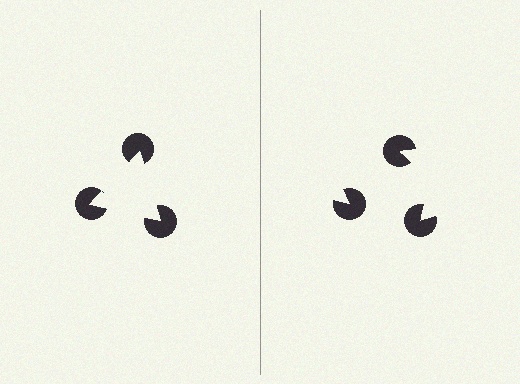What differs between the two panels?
The pac-man discs are positioned identically on both sides; only the wedge orientations differ. On the left they align to a triangle; on the right they are misaligned.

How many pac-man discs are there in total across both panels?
6 — 3 on each side.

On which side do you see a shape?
An illusory triangle appears on the left side. On the right side the wedge cuts are rotated, so no coherent shape forms.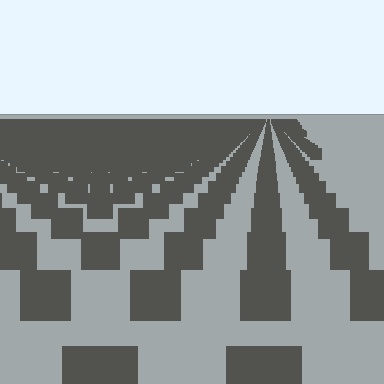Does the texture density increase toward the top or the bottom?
Density increases toward the top.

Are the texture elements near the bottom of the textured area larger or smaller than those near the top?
Larger. Near the bottom, elements are closer to the viewer and appear at a bigger on-screen size.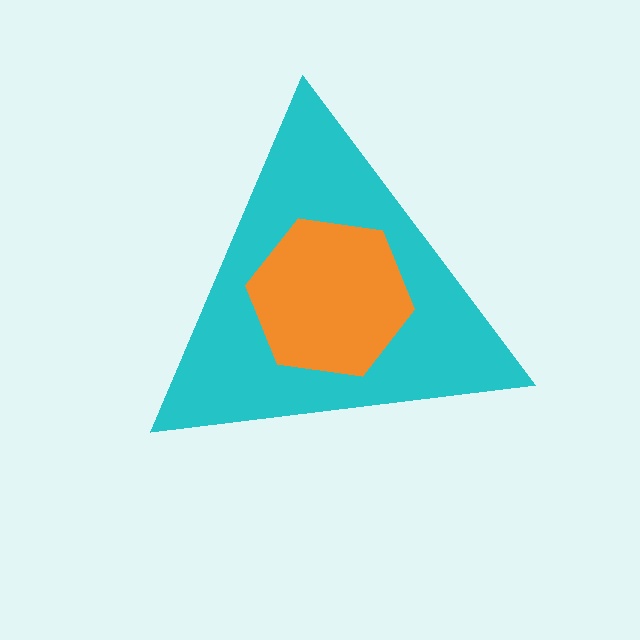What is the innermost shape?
The orange hexagon.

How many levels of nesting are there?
2.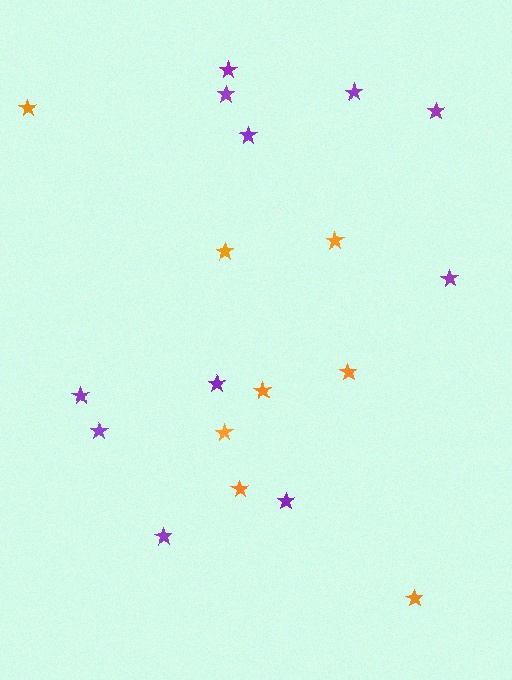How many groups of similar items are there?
There are 2 groups: one group of orange stars (8) and one group of purple stars (11).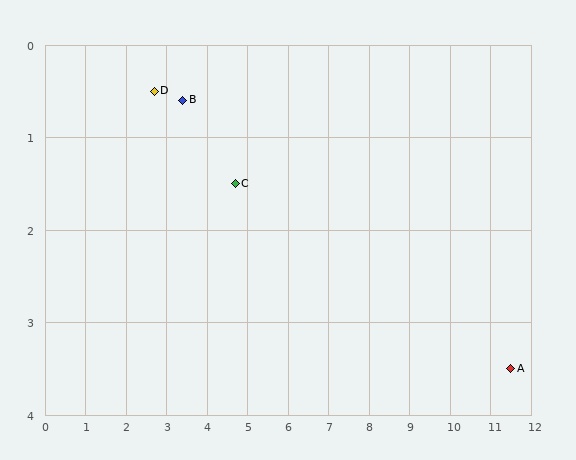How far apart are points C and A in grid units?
Points C and A are about 7.1 grid units apart.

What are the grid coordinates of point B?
Point B is at approximately (3.4, 0.6).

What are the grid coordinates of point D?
Point D is at approximately (2.7, 0.5).